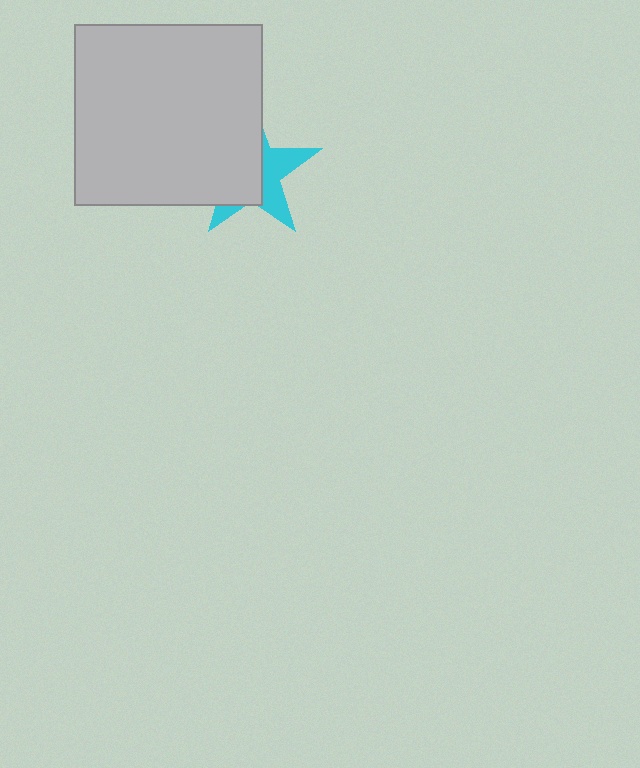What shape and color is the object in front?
The object in front is a light gray rectangle.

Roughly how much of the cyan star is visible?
A small part of it is visible (roughly 40%).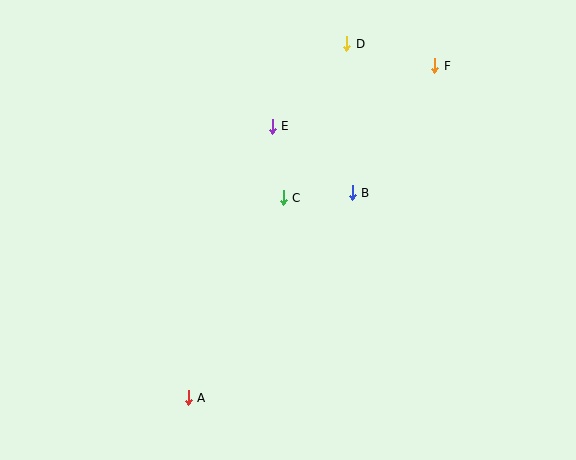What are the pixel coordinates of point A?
Point A is at (188, 398).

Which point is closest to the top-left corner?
Point E is closest to the top-left corner.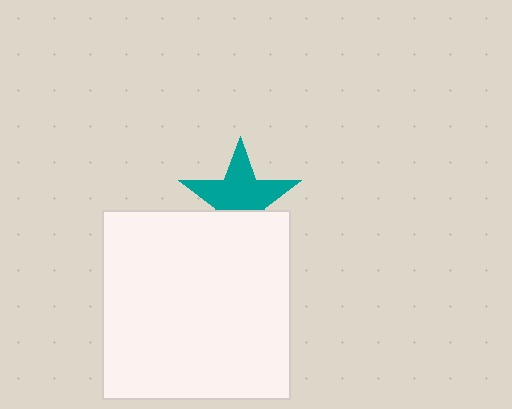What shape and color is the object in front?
The object in front is a white square.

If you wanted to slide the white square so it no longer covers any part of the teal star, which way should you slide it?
Slide it down — that is the most direct way to separate the two shapes.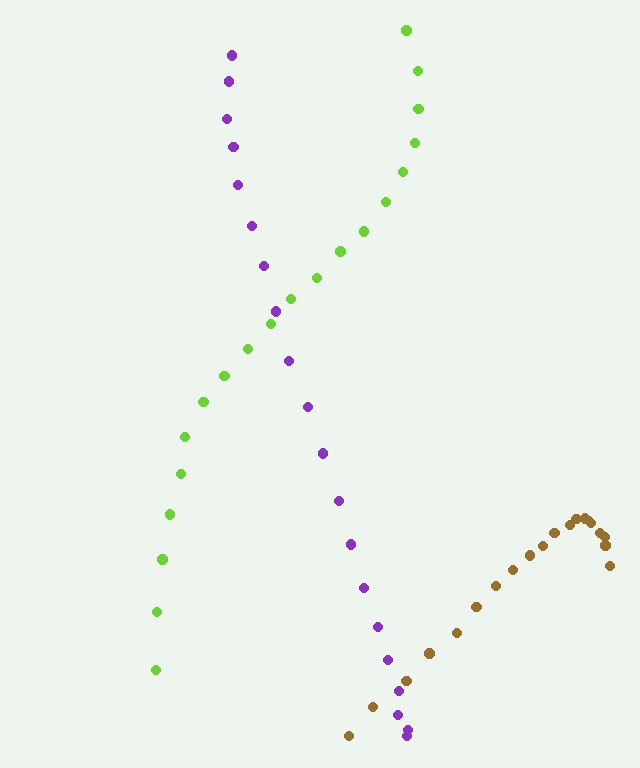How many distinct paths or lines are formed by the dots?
There are 3 distinct paths.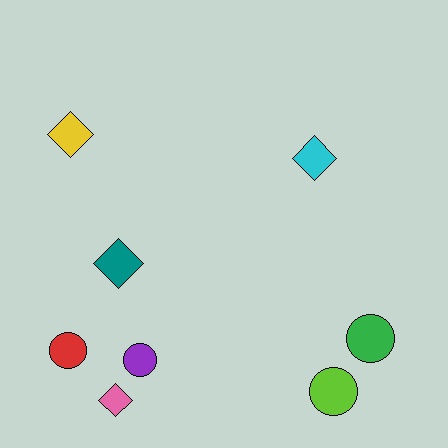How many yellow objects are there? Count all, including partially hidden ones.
There is 1 yellow object.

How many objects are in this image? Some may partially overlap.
There are 8 objects.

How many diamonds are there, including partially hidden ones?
There are 4 diamonds.